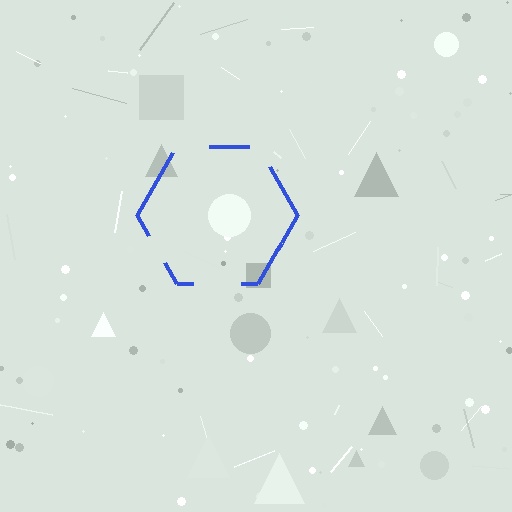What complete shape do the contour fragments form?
The contour fragments form a hexagon.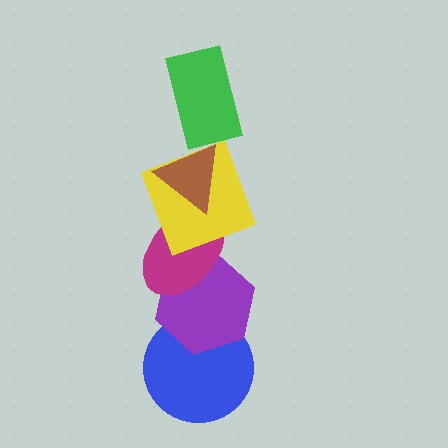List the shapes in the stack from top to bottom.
From top to bottom: the green rectangle, the brown triangle, the yellow square, the magenta ellipse, the purple hexagon, the blue circle.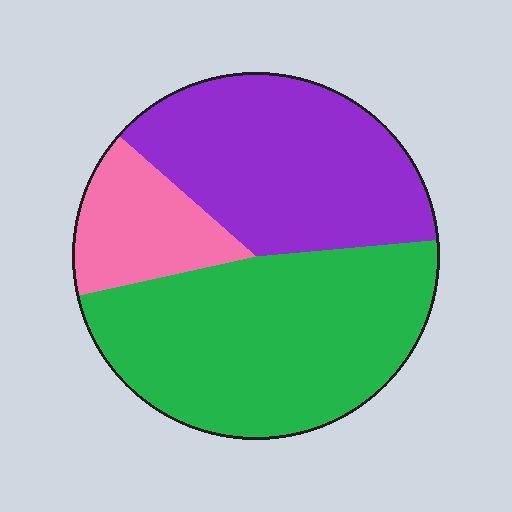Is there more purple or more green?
Green.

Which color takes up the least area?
Pink, at roughly 15%.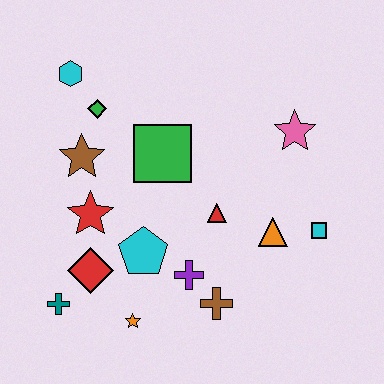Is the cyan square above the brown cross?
Yes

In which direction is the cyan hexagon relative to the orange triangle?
The cyan hexagon is to the left of the orange triangle.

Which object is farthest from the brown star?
The cyan square is farthest from the brown star.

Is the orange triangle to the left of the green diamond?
No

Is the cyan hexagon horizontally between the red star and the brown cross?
No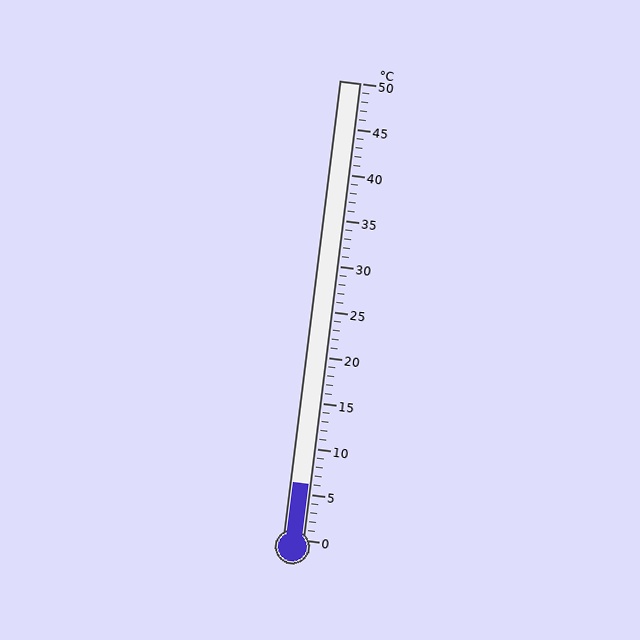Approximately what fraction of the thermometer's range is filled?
The thermometer is filled to approximately 10% of its range.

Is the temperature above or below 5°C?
The temperature is above 5°C.